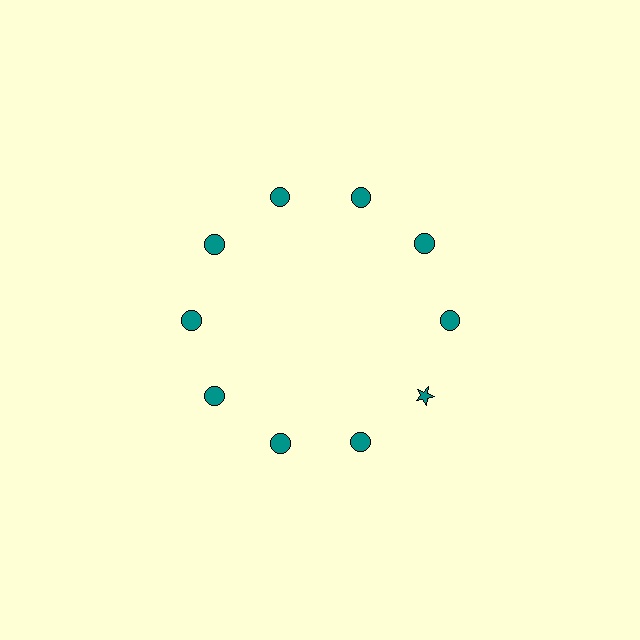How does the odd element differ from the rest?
It has a different shape: star instead of circle.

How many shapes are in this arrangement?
There are 10 shapes arranged in a ring pattern.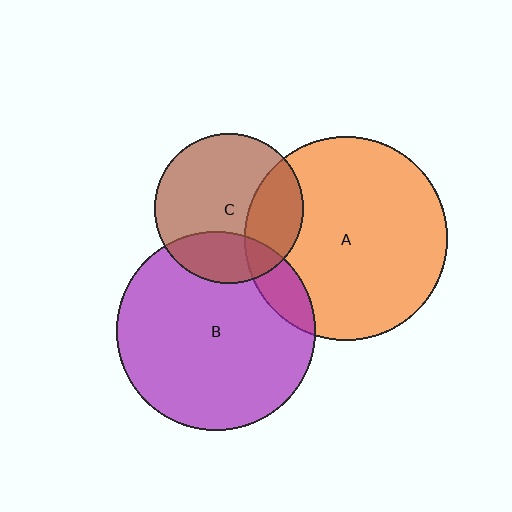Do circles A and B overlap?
Yes.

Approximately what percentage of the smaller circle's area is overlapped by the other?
Approximately 10%.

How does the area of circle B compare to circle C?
Approximately 1.8 times.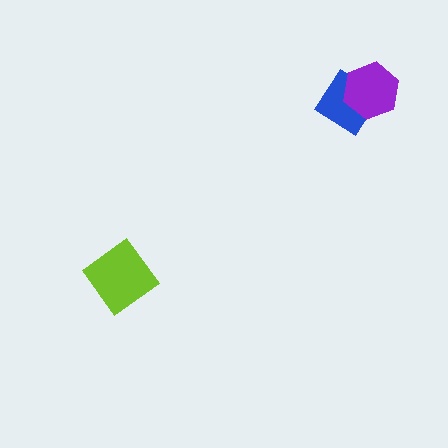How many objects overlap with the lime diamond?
0 objects overlap with the lime diamond.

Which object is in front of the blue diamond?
The purple hexagon is in front of the blue diamond.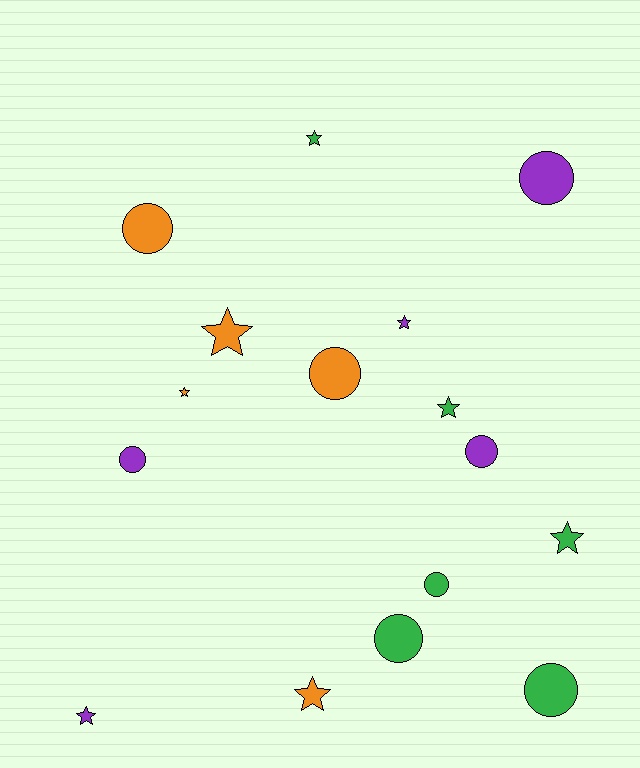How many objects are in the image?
There are 16 objects.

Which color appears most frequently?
Green, with 6 objects.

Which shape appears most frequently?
Circle, with 8 objects.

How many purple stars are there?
There are 2 purple stars.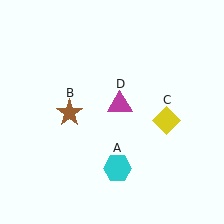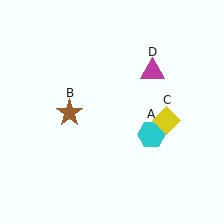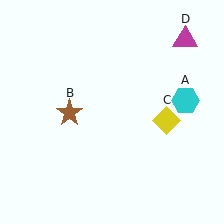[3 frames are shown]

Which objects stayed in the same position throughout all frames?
Brown star (object B) and yellow diamond (object C) remained stationary.